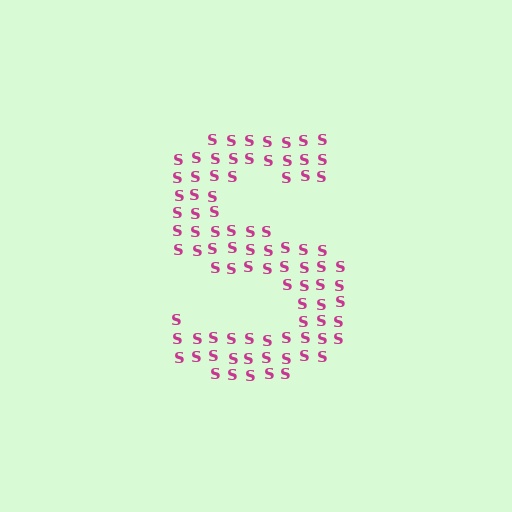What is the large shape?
The large shape is the letter S.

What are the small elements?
The small elements are letter S's.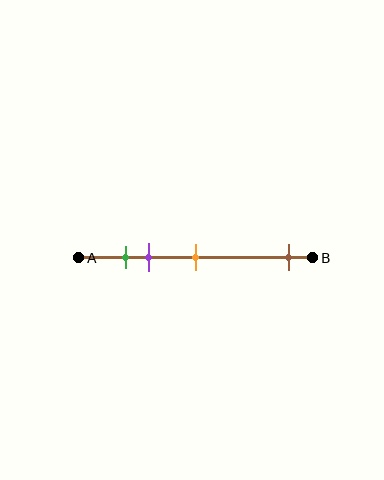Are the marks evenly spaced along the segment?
No, the marks are not evenly spaced.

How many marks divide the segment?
There are 4 marks dividing the segment.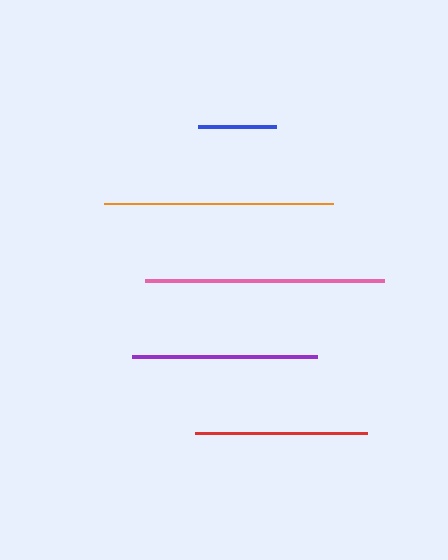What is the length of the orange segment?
The orange segment is approximately 229 pixels long.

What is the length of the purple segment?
The purple segment is approximately 185 pixels long.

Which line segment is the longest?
The pink line is the longest at approximately 239 pixels.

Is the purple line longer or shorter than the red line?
The purple line is longer than the red line.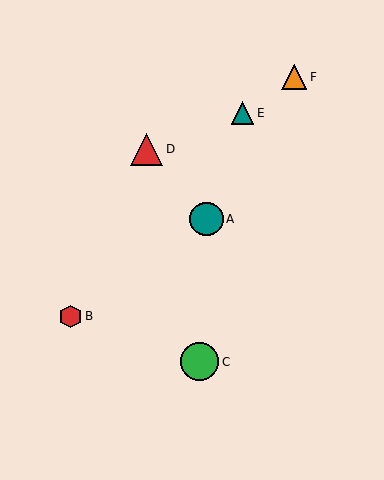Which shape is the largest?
The green circle (labeled C) is the largest.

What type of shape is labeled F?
Shape F is an orange triangle.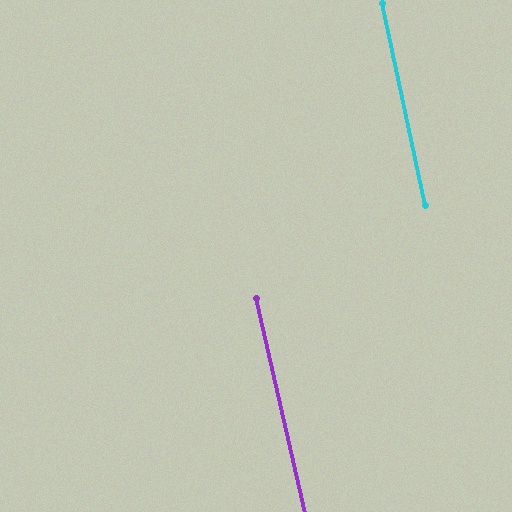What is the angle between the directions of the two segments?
Approximately 1 degree.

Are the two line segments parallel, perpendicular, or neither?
Parallel — their directions differ by only 0.8°.